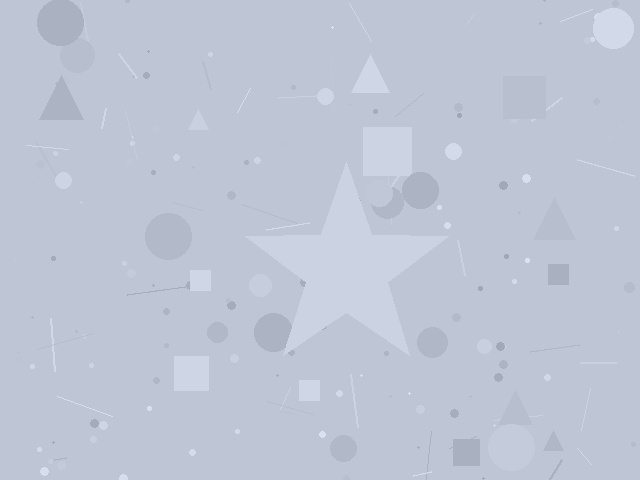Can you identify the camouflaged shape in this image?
The camouflaged shape is a star.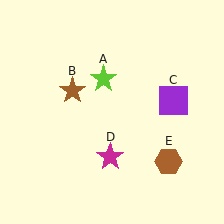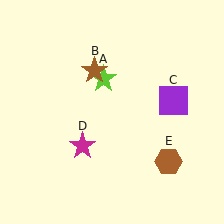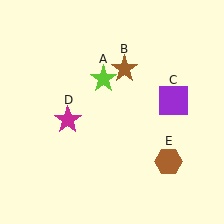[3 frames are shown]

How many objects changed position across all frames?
2 objects changed position: brown star (object B), magenta star (object D).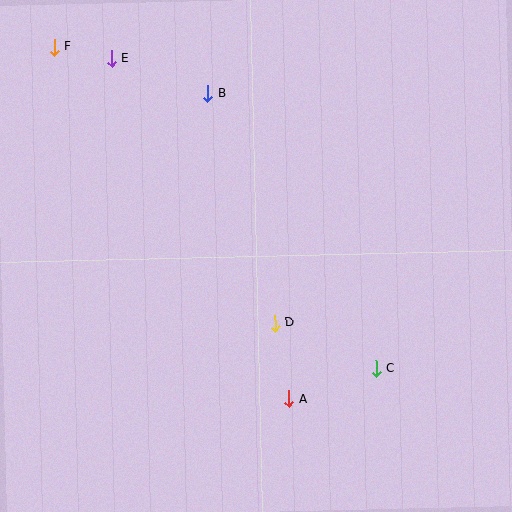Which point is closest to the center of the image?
Point D at (275, 323) is closest to the center.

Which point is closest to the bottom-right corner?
Point C is closest to the bottom-right corner.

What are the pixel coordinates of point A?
Point A is at (289, 399).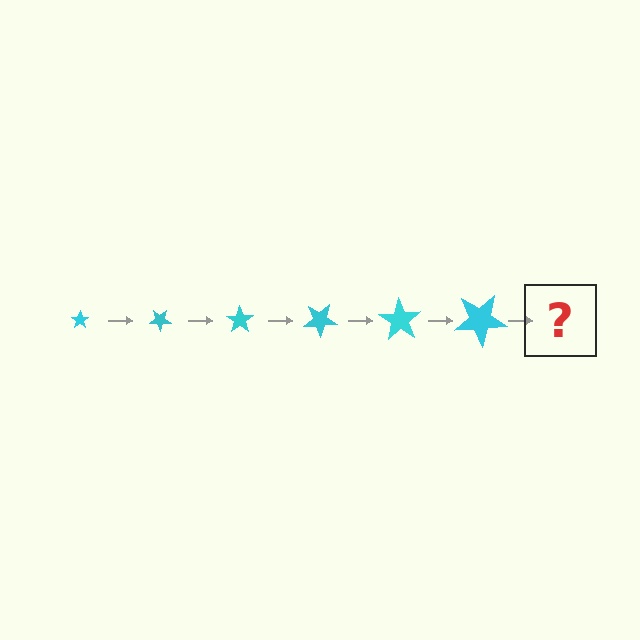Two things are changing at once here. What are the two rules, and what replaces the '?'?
The two rules are that the star grows larger each step and it rotates 35 degrees each step. The '?' should be a star, larger than the previous one and rotated 210 degrees from the start.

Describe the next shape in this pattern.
It should be a star, larger than the previous one and rotated 210 degrees from the start.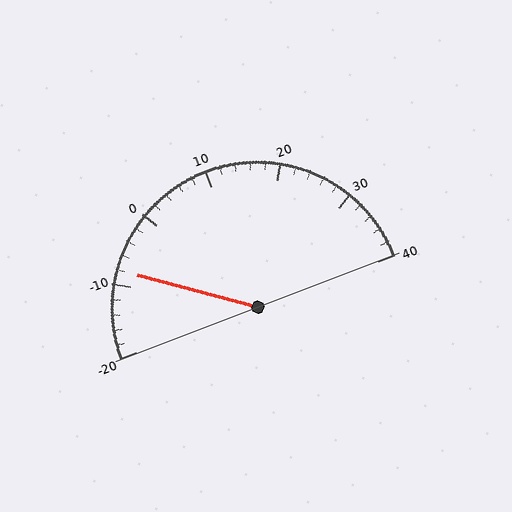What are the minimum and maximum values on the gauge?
The gauge ranges from -20 to 40.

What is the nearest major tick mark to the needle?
The nearest major tick mark is -10.